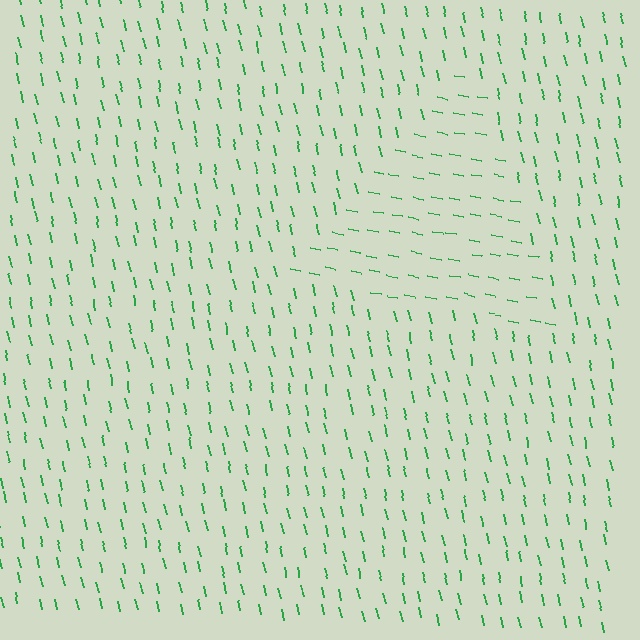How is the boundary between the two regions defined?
The boundary is defined purely by a change in line orientation (approximately 66 degrees difference). All lines are the same color and thickness.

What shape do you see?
I see a triangle.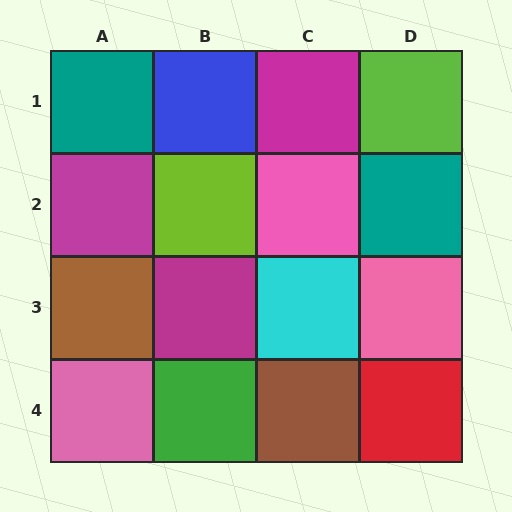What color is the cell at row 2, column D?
Teal.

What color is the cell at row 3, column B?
Magenta.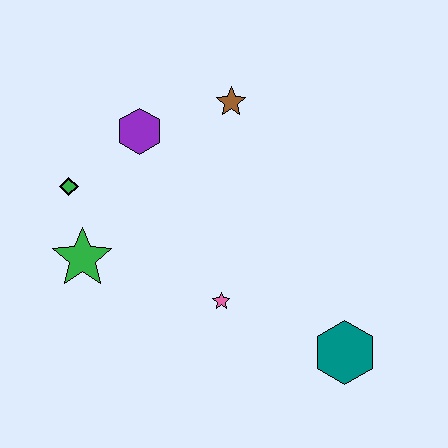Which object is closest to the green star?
The green diamond is closest to the green star.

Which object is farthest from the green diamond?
The teal hexagon is farthest from the green diamond.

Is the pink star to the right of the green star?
Yes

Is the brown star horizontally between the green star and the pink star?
No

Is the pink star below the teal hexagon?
No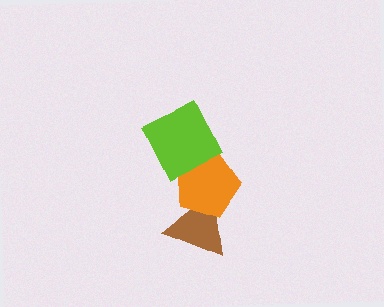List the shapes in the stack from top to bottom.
From top to bottom: the lime square, the orange pentagon, the brown triangle.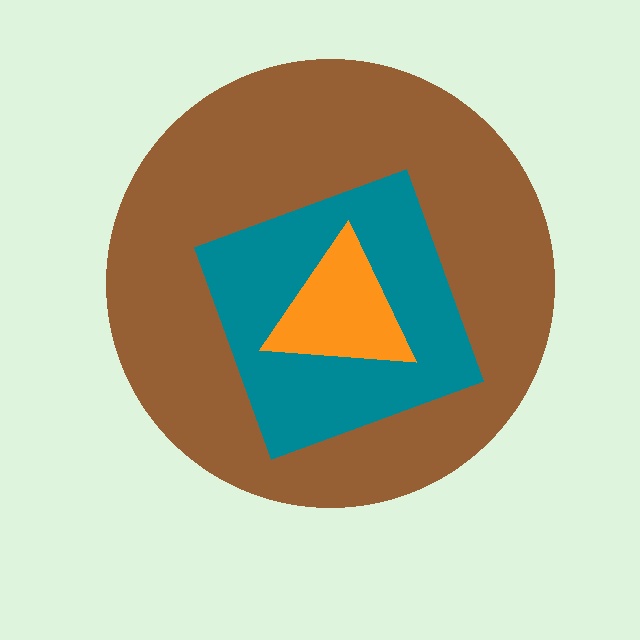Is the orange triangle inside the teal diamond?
Yes.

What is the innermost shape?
The orange triangle.